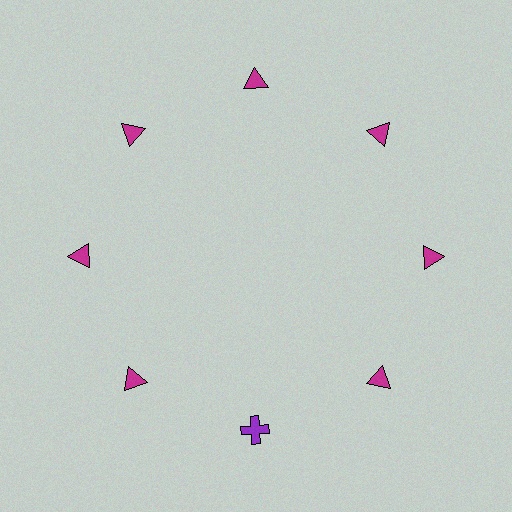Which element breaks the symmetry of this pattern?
The purple cross at roughly the 6 o'clock position breaks the symmetry. All other shapes are magenta triangles.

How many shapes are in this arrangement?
There are 8 shapes arranged in a ring pattern.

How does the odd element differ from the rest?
It differs in both color (purple instead of magenta) and shape (cross instead of triangle).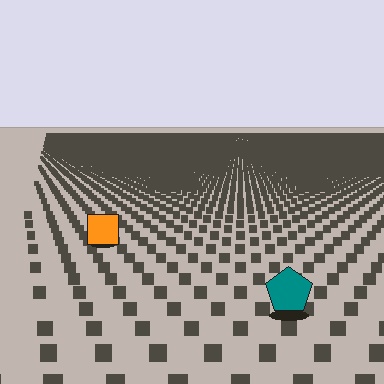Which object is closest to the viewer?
The teal pentagon is closest. The texture marks near it are larger and more spread out.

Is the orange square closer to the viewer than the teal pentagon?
No. The teal pentagon is closer — you can tell from the texture gradient: the ground texture is coarser near it.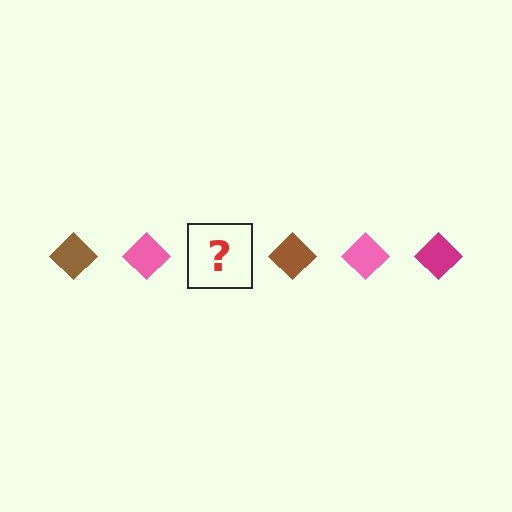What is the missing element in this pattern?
The missing element is a magenta diamond.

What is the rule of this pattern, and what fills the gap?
The rule is that the pattern cycles through brown, pink, magenta diamonds. The gap should be filled with a magenta diamond.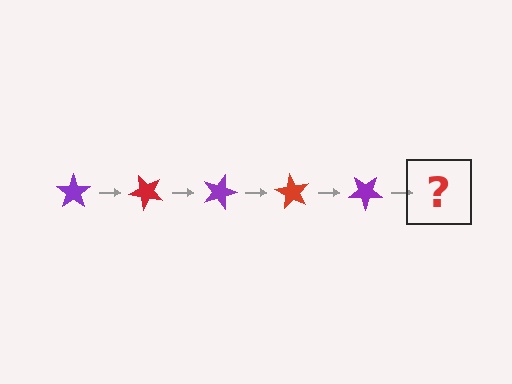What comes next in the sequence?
The next element should be a red star, rotated 225 degrees from the start.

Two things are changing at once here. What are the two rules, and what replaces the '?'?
The two rules are that it rotates 45 degrees each step and the color cycles through purple and red. The '?' should be a red star, rotated 225 degrees from the start.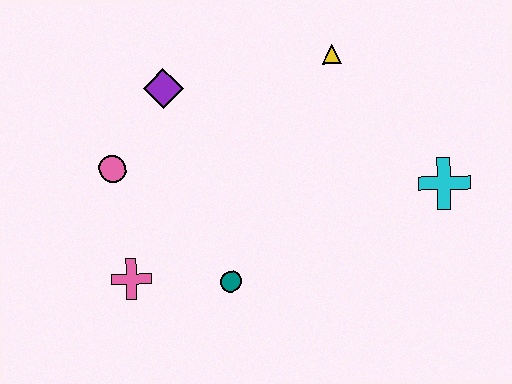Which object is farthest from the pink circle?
The cyan cross is farthest from the pink circle.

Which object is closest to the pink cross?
The teal circle is closest to the pink cross.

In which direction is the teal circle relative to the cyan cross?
The teal circle is to the left of the cyan cross.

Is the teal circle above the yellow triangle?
No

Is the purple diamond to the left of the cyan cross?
Yes